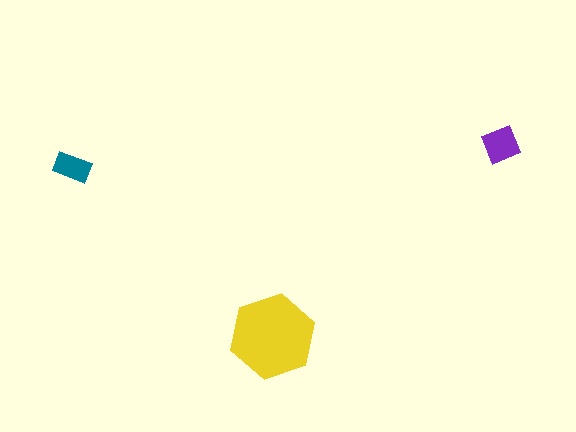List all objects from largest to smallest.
The yellow hexagon, the purple square, the teal rectangle.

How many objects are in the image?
There are 3 objects in the image.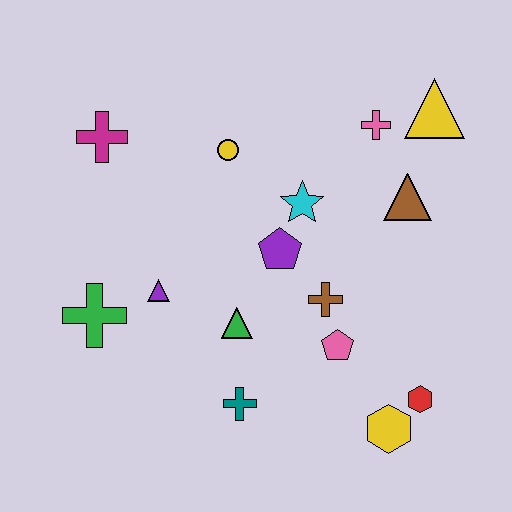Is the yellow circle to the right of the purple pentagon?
No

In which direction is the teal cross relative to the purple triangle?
The teal cross is below the purple triangle.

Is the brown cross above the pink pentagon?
Yes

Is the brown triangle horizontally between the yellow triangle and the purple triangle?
Yes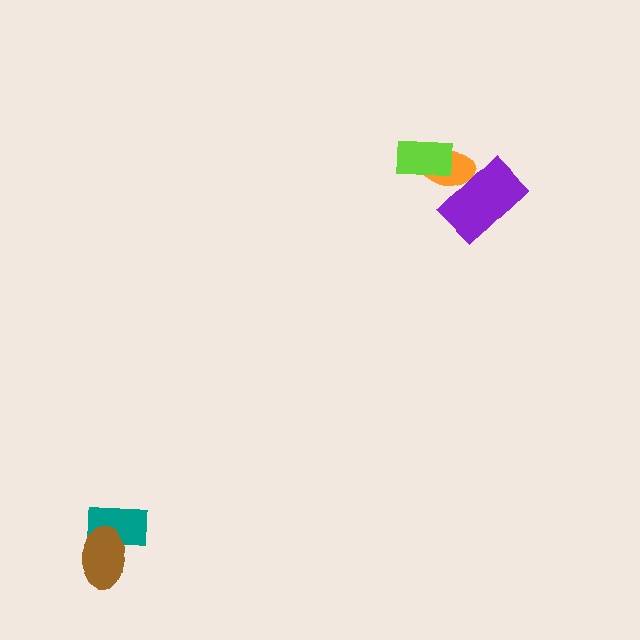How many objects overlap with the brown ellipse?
1 object overlaps with the brown ellipse.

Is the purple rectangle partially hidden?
No, no other shape covers it.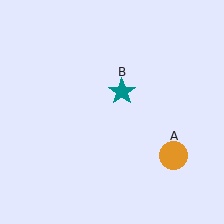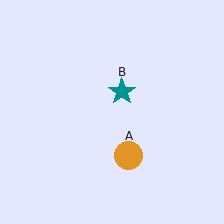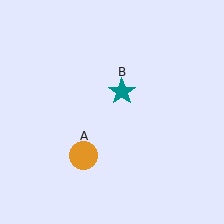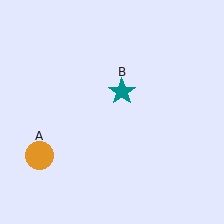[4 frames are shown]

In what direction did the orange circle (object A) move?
The orange circle (object A) moved left.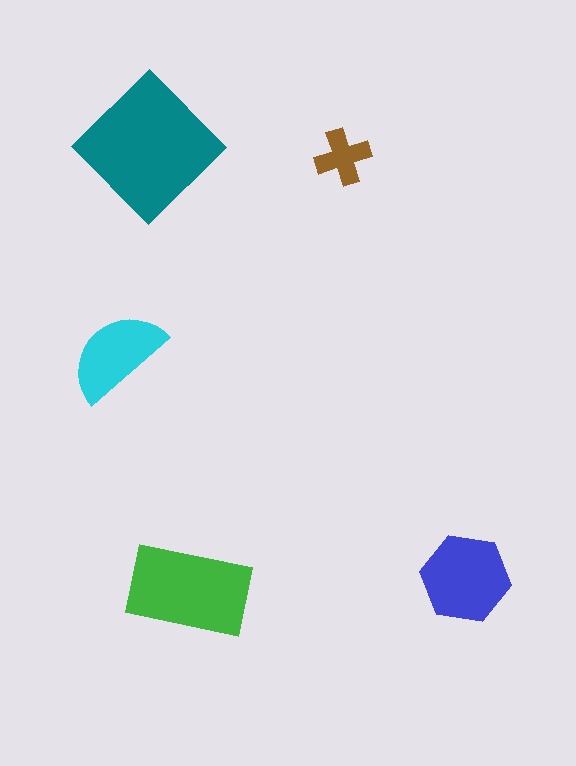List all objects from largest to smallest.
The teal diamond, the green rectangle, the blue hexagon, the cyan semicircle, the brown cross.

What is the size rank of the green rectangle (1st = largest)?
2nd.